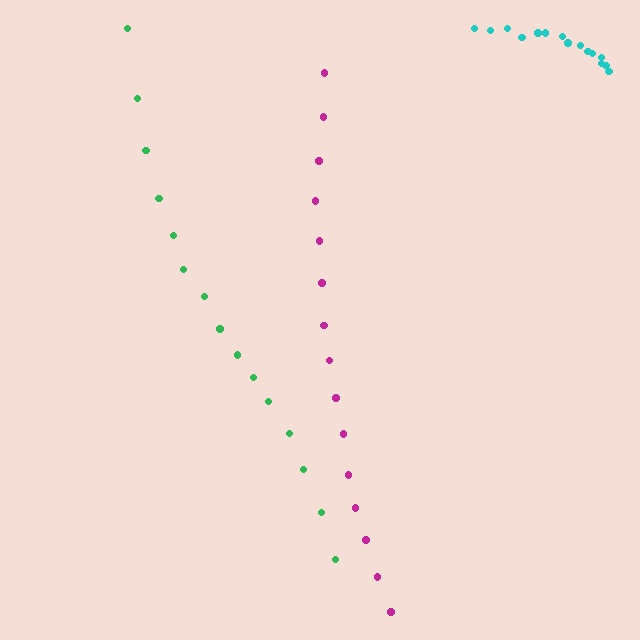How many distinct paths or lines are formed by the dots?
There are 3 distinct paths.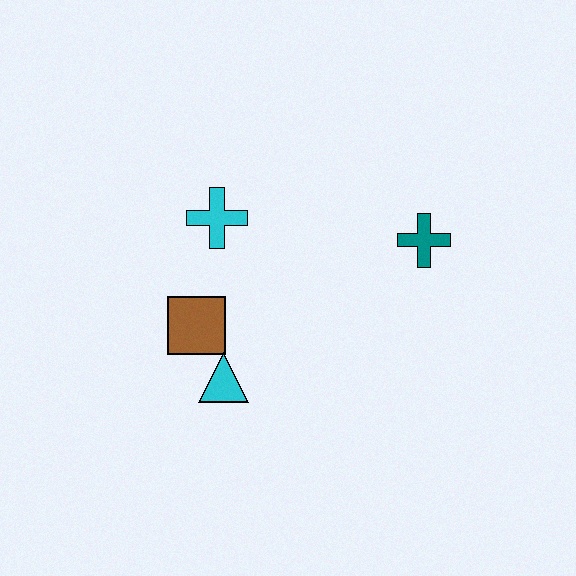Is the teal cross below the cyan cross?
Yes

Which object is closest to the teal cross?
The cyan cross is closest to the teal cross.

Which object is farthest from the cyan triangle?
The teal cross is farthest from the cyan triangle.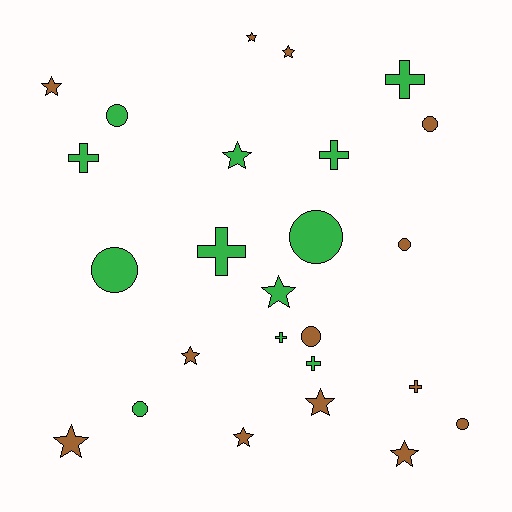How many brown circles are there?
There are 4 brown circles.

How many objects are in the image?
There are 25 objects.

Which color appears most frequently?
Brown, with 13 objects.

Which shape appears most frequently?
Star, with 10 objects.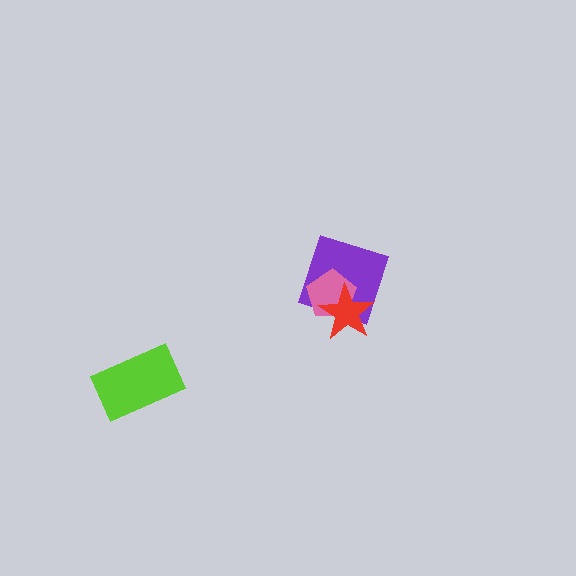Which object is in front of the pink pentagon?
The red star is in front of the pink pentagon.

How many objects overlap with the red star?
2 objects overlap with the red star.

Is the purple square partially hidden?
Yes, it is partially covered by another shape.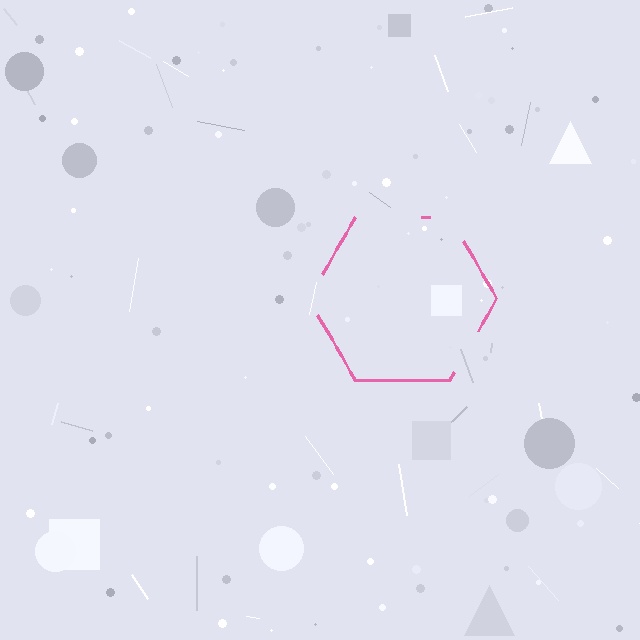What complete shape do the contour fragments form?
The contour fragments form a hexagon.